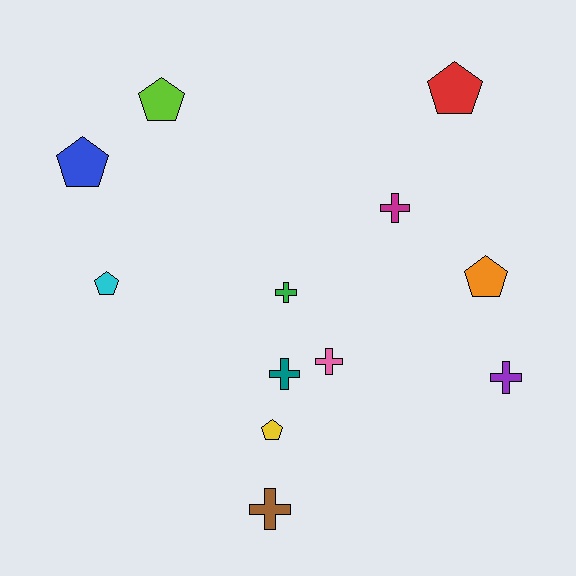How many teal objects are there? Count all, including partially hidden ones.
There is 1 teal object.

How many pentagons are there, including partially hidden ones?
There are 6 pentagons.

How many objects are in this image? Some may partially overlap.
There are 12 objects.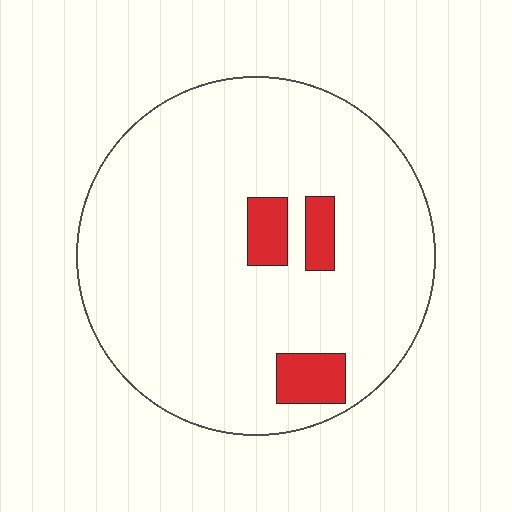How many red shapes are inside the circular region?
3.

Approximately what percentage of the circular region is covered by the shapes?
Approximately 10%.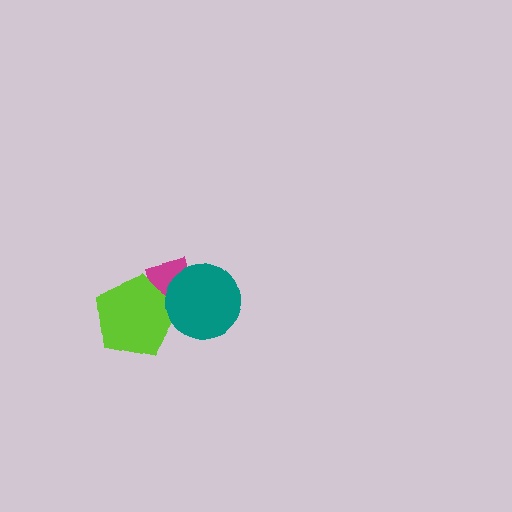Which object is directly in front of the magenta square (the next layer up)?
The lime pentagon is directly in front of the magenta square.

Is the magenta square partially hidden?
Yes, it is partially covered by another shape.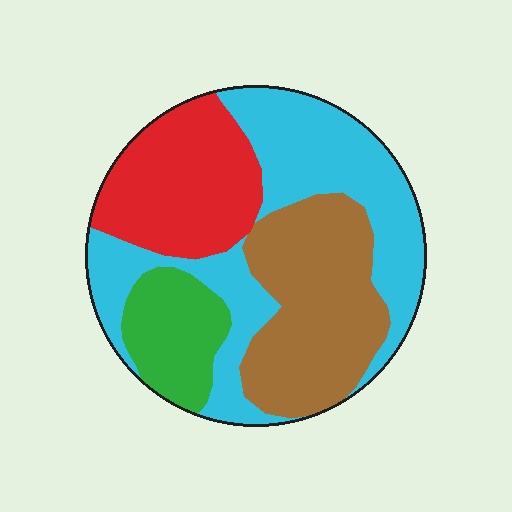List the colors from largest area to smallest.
From largest to smallest: cyan, brown, red, green.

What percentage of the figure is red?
Red takes up about one fifth (1/5) of the figure.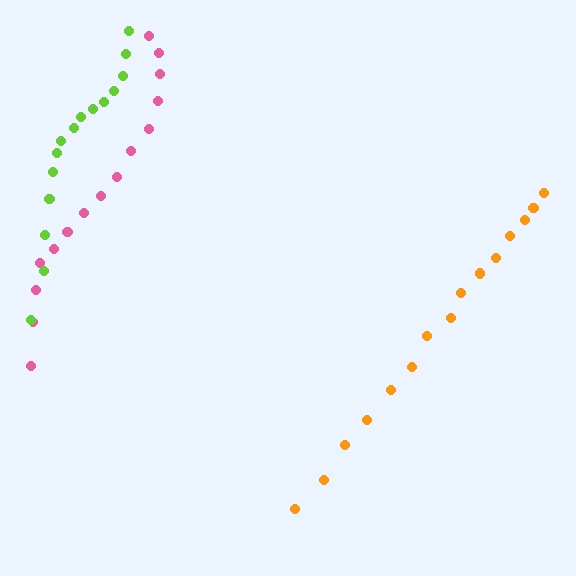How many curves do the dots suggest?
There are 3 distinct paths.